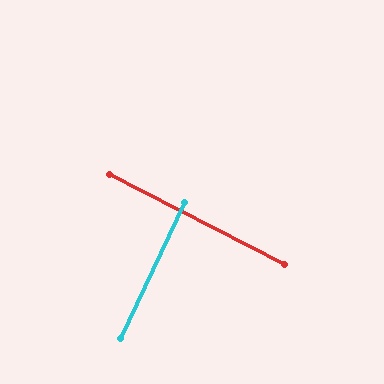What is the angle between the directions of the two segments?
Approximately 88 degrees.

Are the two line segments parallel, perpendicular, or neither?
Perpendicular — they meet at approximately 88°.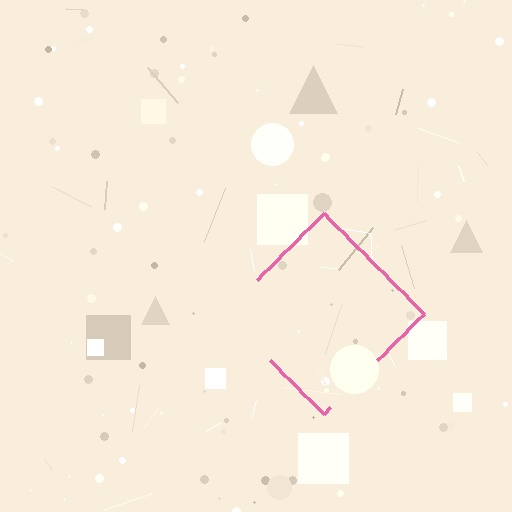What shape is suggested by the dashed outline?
The dashed outline suggests a diamond.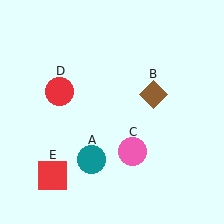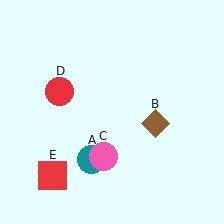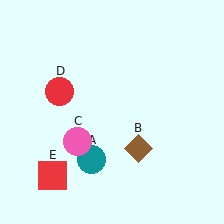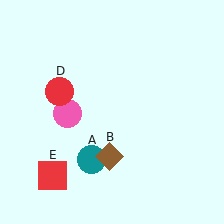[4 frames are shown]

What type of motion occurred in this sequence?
The brown diamond (object B), pink circle (object C) rotated clockwise around the center of the scene.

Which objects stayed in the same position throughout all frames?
Teal circle (object A) and red circle (object D) and red square (object E) remained stationary.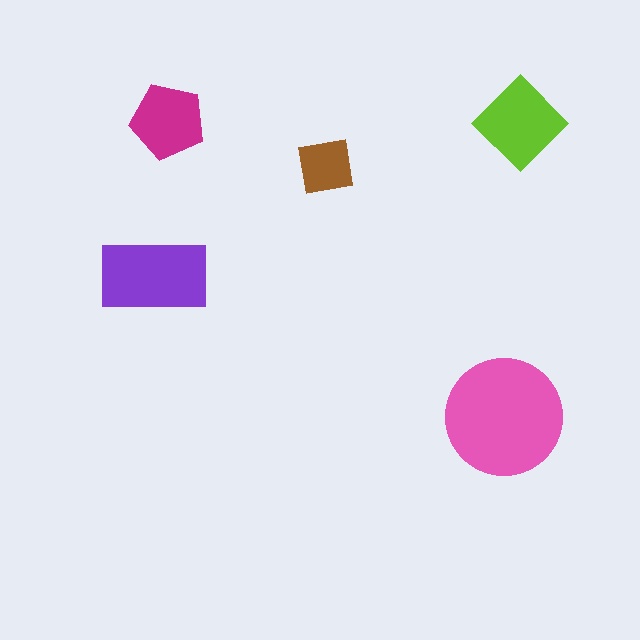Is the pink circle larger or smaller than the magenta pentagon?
Larger.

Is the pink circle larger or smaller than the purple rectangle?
Larger.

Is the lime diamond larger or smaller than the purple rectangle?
Smaller.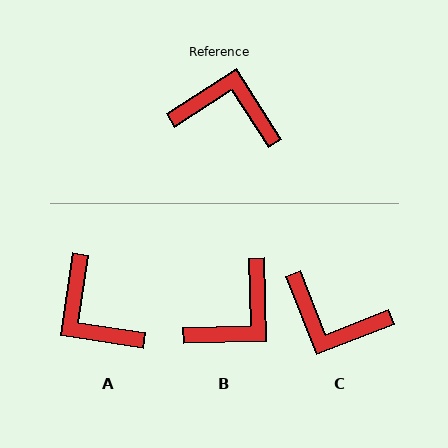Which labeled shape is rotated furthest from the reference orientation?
C, about 169 degrees away.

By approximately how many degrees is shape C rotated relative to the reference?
Approximately 169 degrees counter-clockwise.